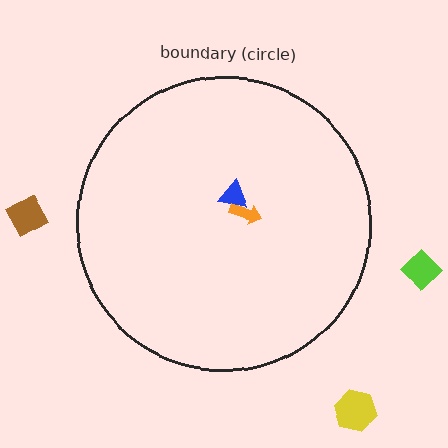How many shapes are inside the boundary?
2 inside, 3 outside.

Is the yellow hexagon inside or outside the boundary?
Outside.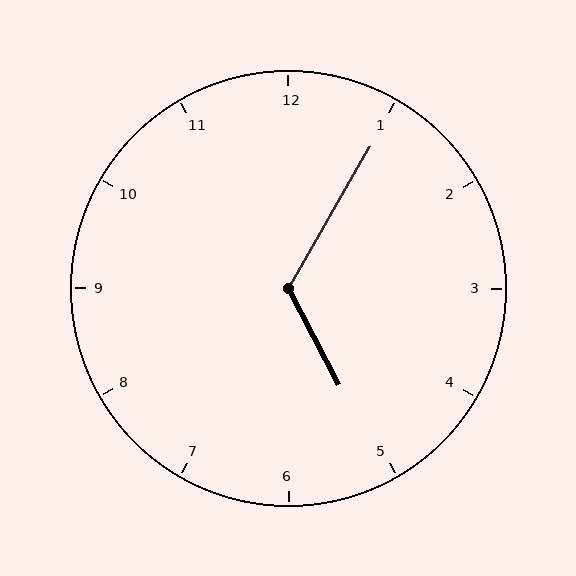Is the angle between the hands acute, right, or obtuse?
It is obtuse.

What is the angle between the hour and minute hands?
Approximately 122 degrees.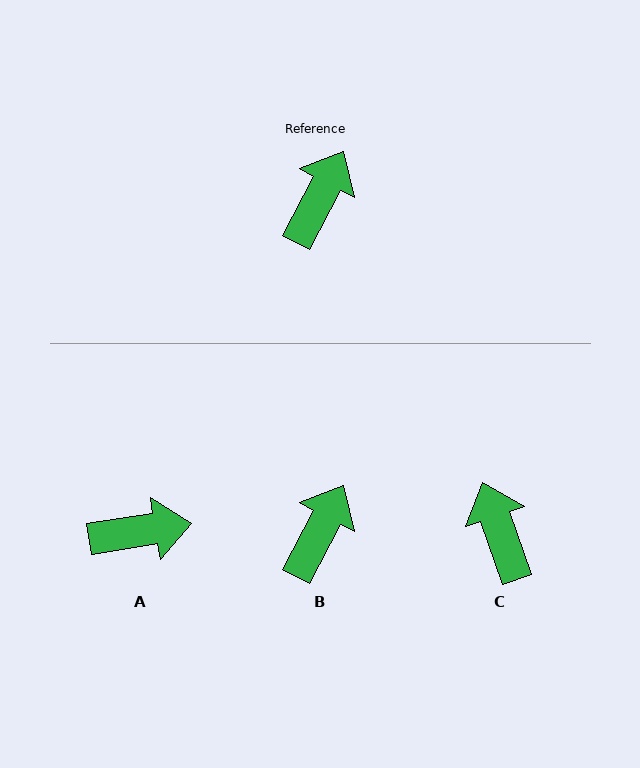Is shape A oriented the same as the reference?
No, it is off by about 54 degrees.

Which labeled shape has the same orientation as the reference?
B.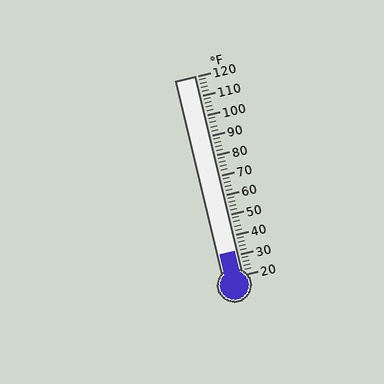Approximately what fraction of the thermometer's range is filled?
The thermometer is filled to approximately 10% of its range.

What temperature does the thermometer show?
The thermometer shows approximately 32°F.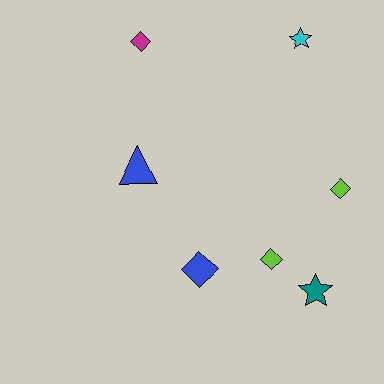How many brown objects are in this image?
There are no brown objects.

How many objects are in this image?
There are 7 objects.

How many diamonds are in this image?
There are 4 diamonds.